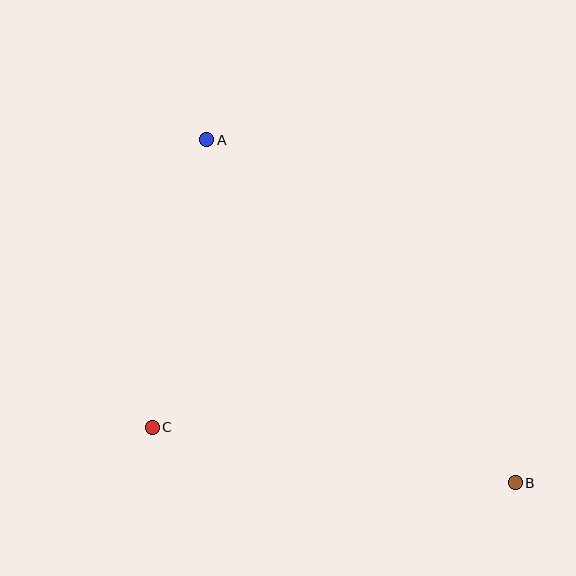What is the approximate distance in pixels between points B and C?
The distance between B and C is approximately 367 pixels.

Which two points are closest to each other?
Points A and C are closest to each other.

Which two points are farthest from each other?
Points A and B are farthest from each other.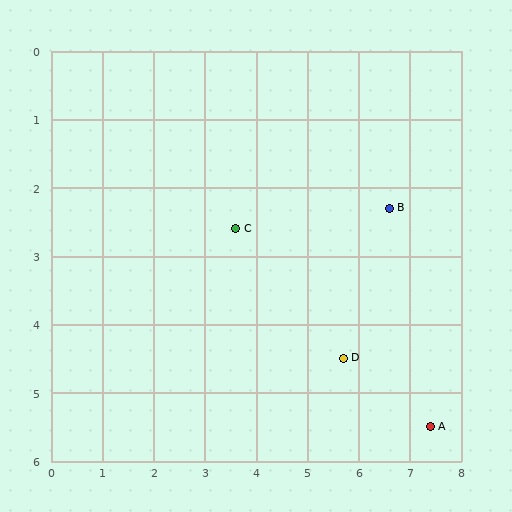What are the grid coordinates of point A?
Point A is at approximately (7.4, 5.5).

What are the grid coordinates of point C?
Point C is at approximately (3.6, 2.6).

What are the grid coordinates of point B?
Point B is at approximately (6.6, 2.3).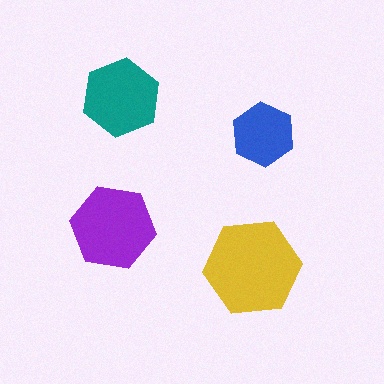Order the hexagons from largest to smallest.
the yellow one, the purple one, the teal one, the blue one.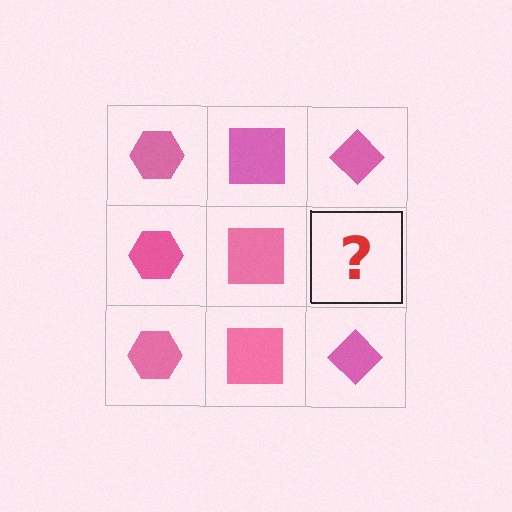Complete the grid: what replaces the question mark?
The question mark should be replaced with a pink diamond.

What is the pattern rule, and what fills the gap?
The rule is that each column has a consistent shape. The gap should be filled with a pink diamond.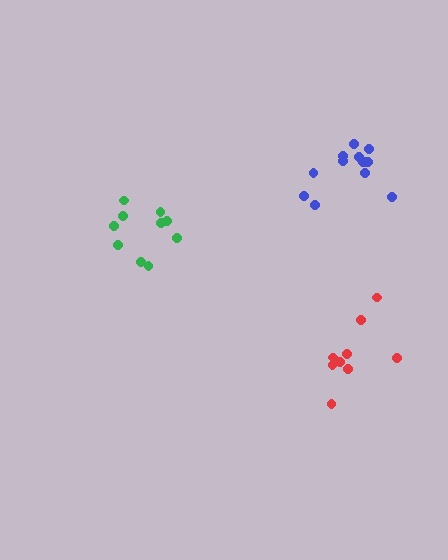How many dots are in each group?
Group 1: 13 dots, Group 2: 10 dots, Group 3: 9 dots (32 total).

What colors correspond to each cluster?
The clusters are colored: blue, green, red.